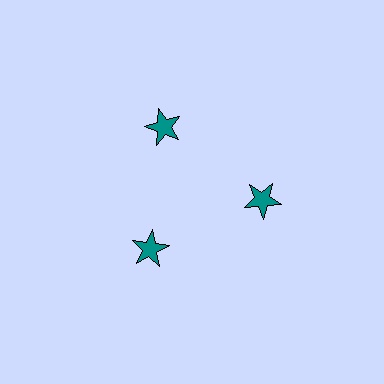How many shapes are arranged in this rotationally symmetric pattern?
There are 3 shapes, arranged in 3 groups of 1.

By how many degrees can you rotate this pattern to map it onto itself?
The pattern maps onto itself every 120 degrees of rotation.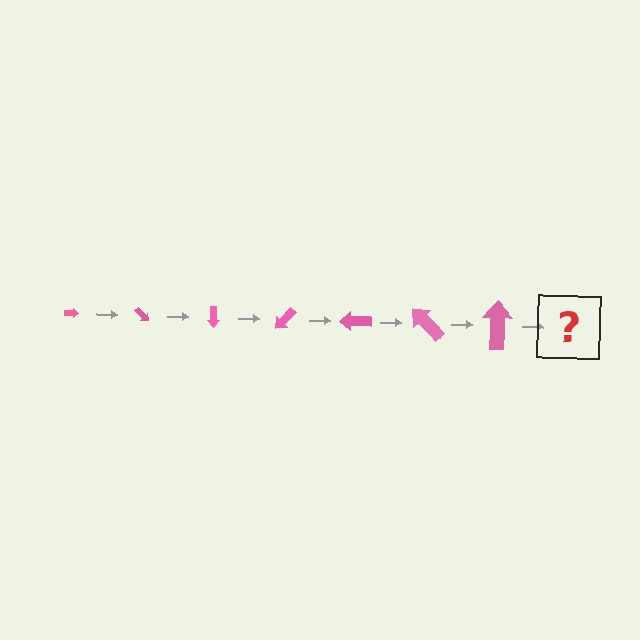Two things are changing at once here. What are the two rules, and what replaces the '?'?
The two rules are that the arrow grows larger each step and it rotates 45 degrees each step. The '?' should be an arrow, larger than the previous one and rotated 315 degrees from the start.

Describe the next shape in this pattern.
It should be an arrow, larger than the previous one and rotated 315 degrees from the start.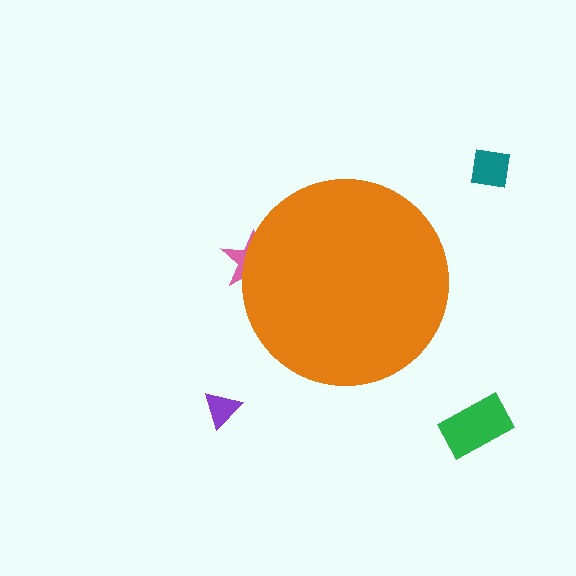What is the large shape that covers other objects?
An orange circle.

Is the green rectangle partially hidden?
No, the green rectangle is fully visible.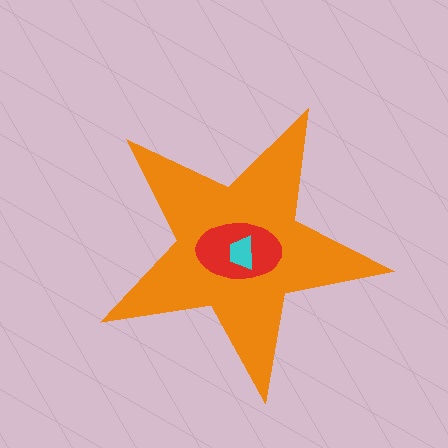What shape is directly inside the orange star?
The red ellipse.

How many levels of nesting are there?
3.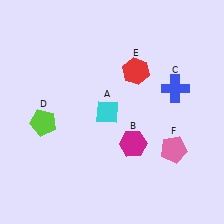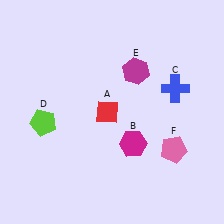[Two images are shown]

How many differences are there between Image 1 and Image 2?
There are 2 differences between the two images.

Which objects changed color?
A changed from cyan to red. E changed from red to magenta.